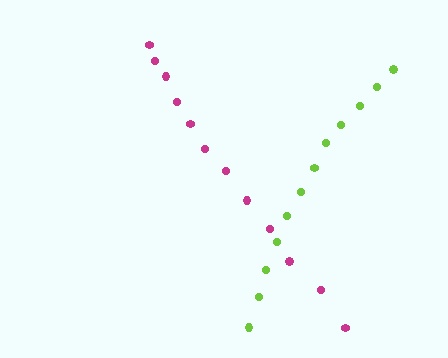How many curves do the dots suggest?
There are 2 distinct paths.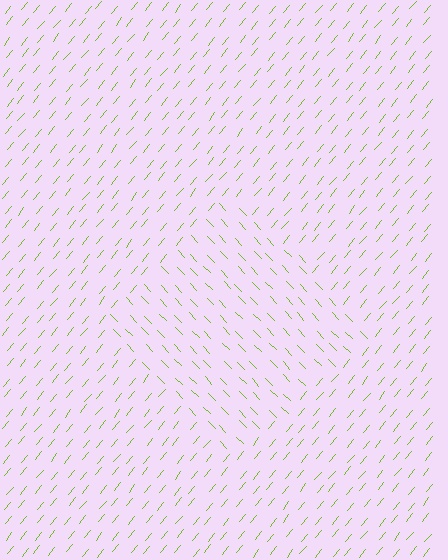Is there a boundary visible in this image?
Yes, there is a texture boundary formed by a change in line orientation.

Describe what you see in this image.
The image is filled with small lime line segments. A diamond region in the image has lines oriented differently from the surrounding lines, creating a visible texture boundary.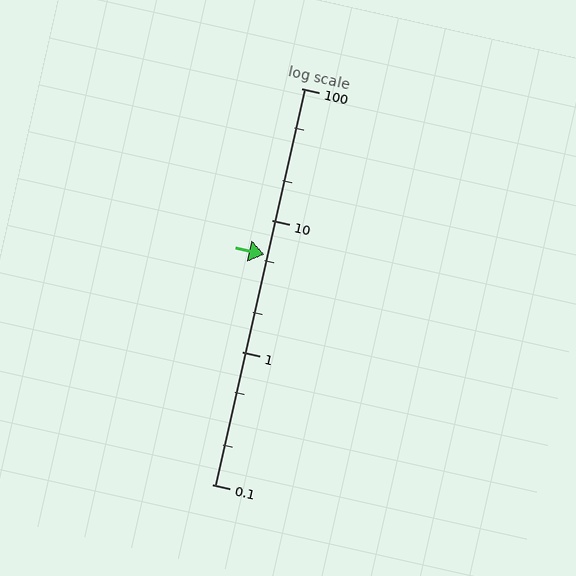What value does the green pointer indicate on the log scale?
The pointer indicates approximately 5.5.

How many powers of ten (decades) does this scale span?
The scale spans 3 decades, from 0.1 to 100.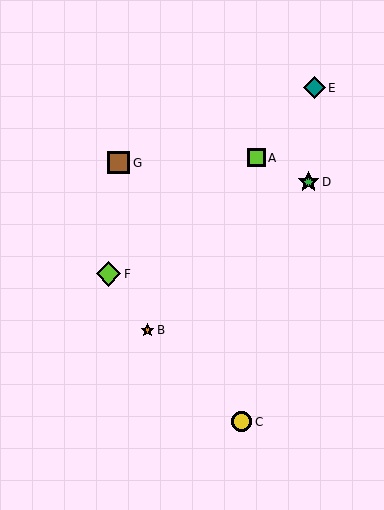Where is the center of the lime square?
The center of the lime square is at (256, 158).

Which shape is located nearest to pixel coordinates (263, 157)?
The lime square (labeled A) at (256, 158) is nearest to that location.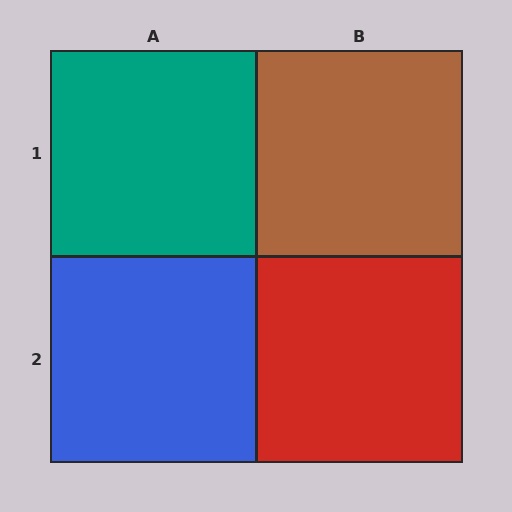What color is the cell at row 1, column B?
Brown.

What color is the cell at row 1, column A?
Teal.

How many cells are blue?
1 cell is blue.